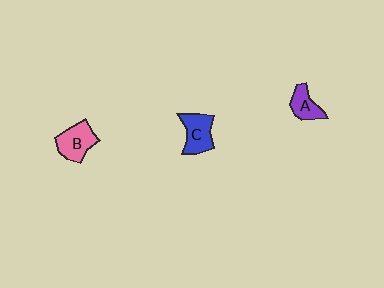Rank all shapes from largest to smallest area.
From largest to smallest: B (pink), C (blue), A (purple).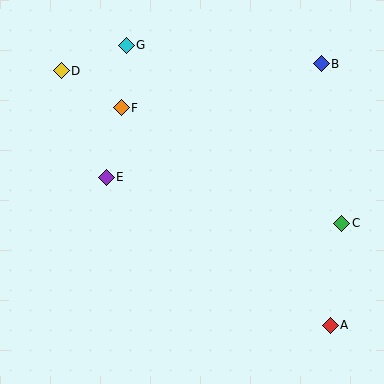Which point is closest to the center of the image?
Point E at (106, 177) is closest to the center.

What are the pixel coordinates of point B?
Point B is at (321, 64).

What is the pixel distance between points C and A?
The distance between C and A is 103 pixels.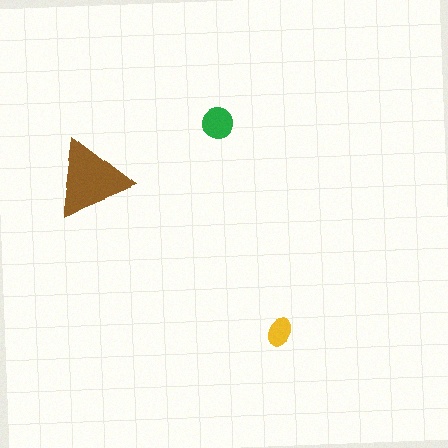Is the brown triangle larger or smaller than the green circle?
Larger.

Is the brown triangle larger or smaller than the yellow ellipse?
Larger.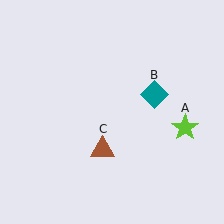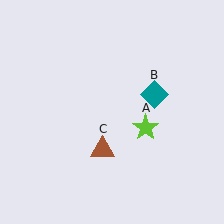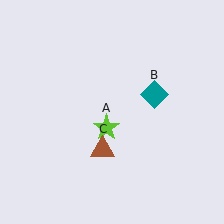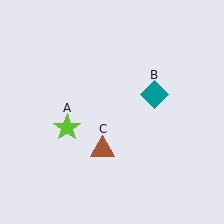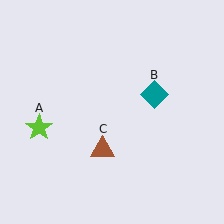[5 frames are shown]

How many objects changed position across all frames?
1 object changed position: lime star (object A).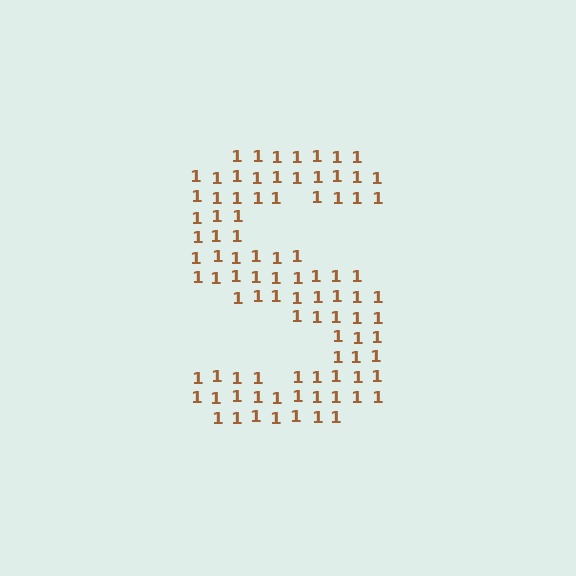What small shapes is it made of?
It is made of small digit 1's.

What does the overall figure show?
The overall figure shows the letter S.